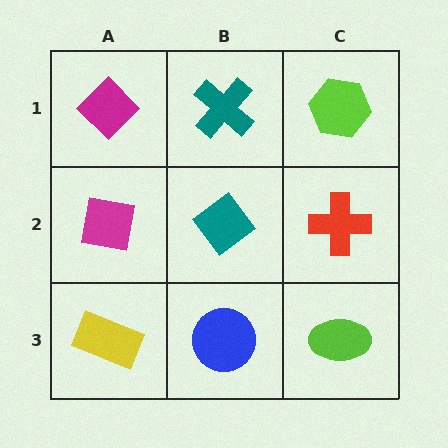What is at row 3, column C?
A lime ellipse.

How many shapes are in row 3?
3 shapes.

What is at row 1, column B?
A teal cross.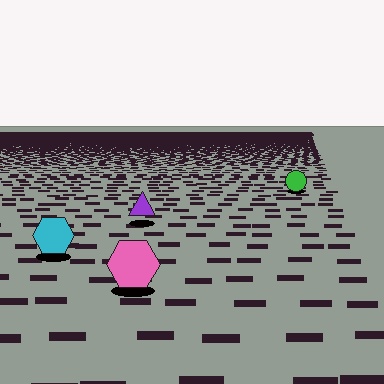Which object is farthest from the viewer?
The green circle is farthest from the viewer. It appears smaller and the ground texture around it is denser.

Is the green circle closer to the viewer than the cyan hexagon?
No. The cyan hexagon is closer — you can tell from the texture gradient: the ground texture is coarser near it.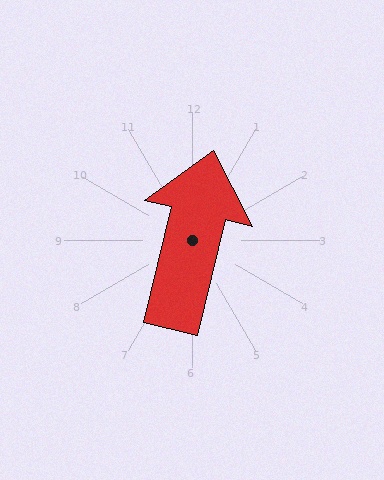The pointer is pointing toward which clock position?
Roughly 12 o'clock.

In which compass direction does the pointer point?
North.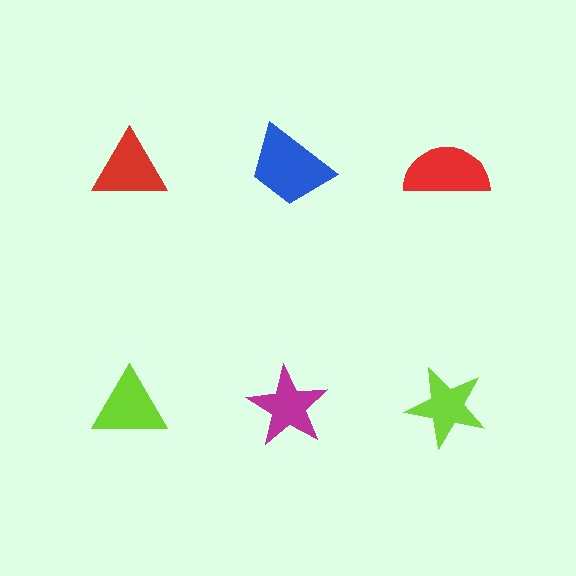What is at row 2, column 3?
A lime star.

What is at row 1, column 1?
A red triangle.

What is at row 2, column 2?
A magenta star.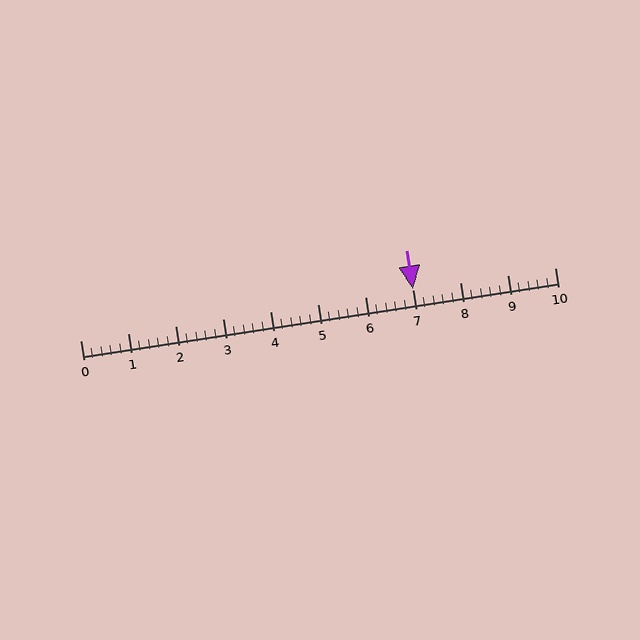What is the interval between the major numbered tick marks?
The major tick marks are spaced 1 units apart.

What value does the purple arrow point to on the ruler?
The purple arrow points to approximately 7.0.